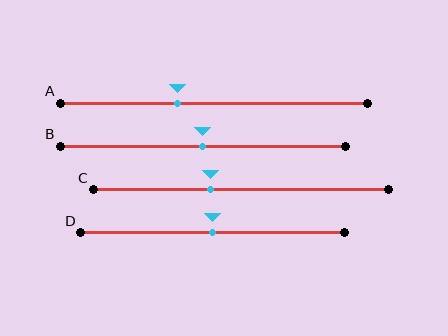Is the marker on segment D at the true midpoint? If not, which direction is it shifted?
Yes, the marker on segment D is at the true midpoint.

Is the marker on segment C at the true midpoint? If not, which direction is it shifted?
No, the marker on segment C is shifted to the left by about 10% of the segment length.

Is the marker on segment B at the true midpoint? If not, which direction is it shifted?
Yes, the marker on segment B is at the true midpoint.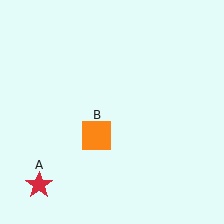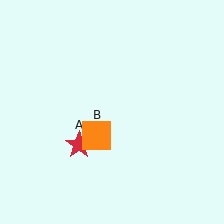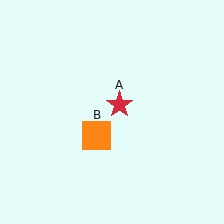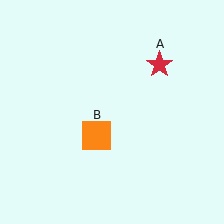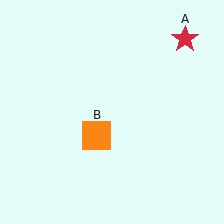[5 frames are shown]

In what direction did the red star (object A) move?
The red star (object A) moved up and to the right.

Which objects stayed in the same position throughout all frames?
Orange square (object B) remained stationary.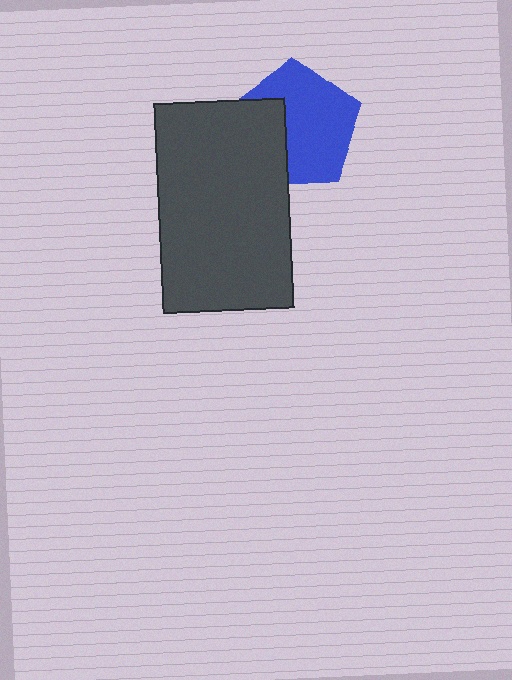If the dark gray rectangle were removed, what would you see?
You would see the complete blue pentagon.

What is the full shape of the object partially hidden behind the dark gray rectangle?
The partially hidden object is a blue pentagon.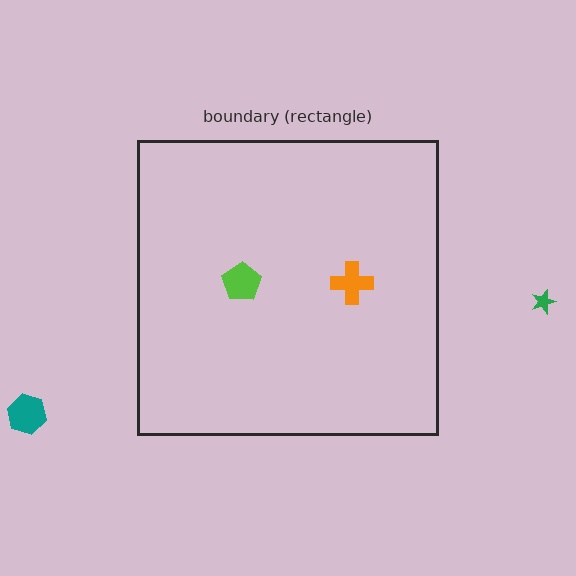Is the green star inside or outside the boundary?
Outside.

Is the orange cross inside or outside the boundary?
Inside.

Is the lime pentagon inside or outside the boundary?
Inside.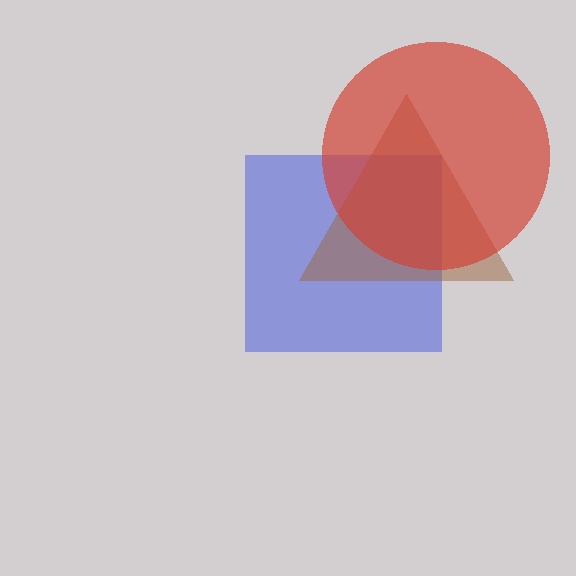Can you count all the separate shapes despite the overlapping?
Yes, there are 3 separate shapes.